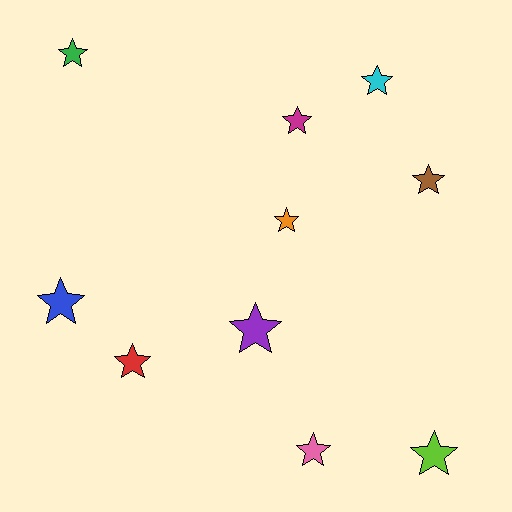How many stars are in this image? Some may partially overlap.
There are 10 stars.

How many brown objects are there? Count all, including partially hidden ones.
There is 1 brown object.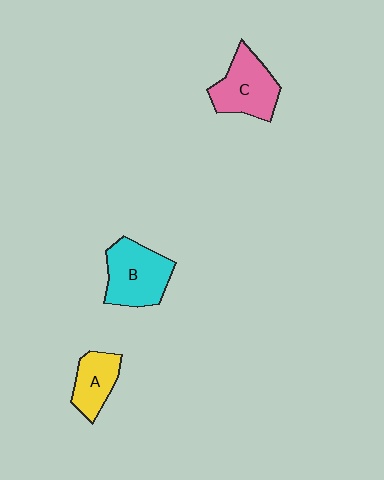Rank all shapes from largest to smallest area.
From largest to smallest: B (cyan), C (pink), A (yellow).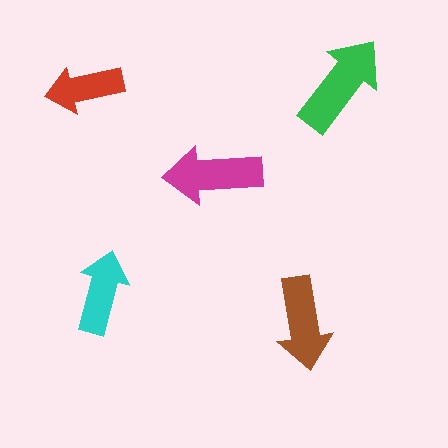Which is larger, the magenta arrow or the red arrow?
The magenta one.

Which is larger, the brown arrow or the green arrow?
The green one.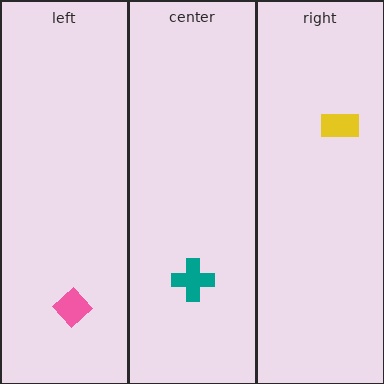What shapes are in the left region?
The pink diamond.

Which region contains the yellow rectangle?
The right region.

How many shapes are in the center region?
1.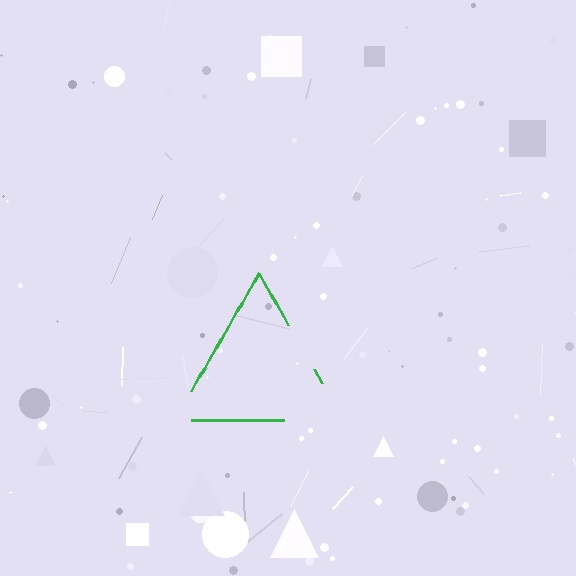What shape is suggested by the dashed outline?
The dashed outline suggests a triangle.